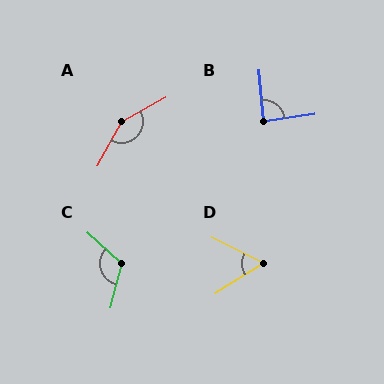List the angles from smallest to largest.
D (59°), B (87°), C (117°), A (147°).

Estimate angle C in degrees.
Approximately 117 degrees.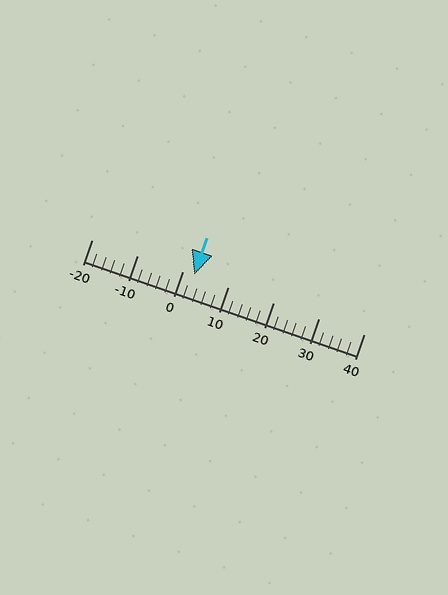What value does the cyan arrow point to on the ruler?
The cyan arrow points to approximately 3.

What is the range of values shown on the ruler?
The ruler shows values from -20 to 40.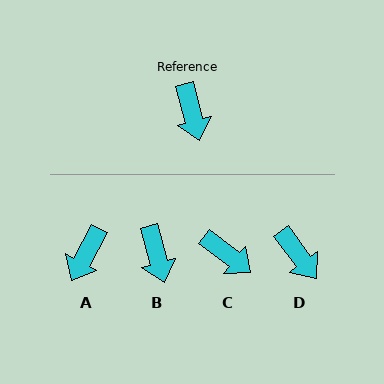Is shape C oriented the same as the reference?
No, it is off by about 37 degrees.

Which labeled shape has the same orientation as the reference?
B.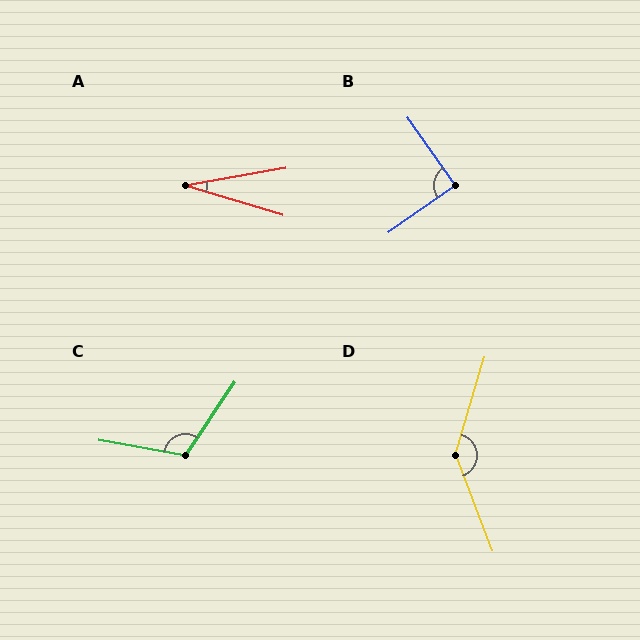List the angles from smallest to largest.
A (27°), B (89°), C (114°), D (143°).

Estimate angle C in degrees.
Approximately 114 degrees.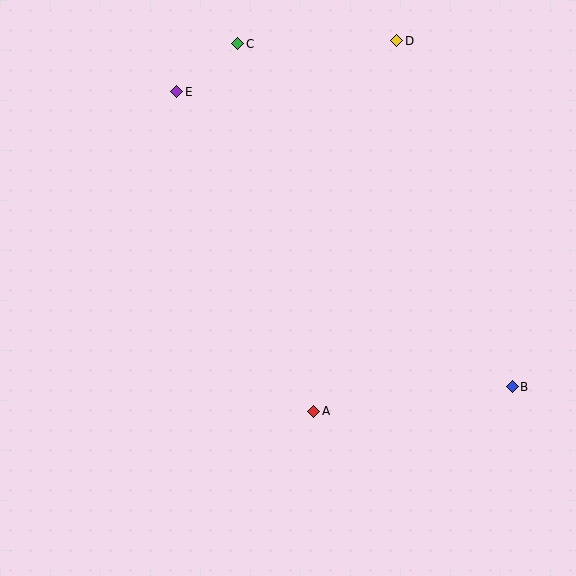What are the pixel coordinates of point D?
Point D is at (397, 41).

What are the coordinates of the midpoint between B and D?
The midpoint between B and D is at (454, 214).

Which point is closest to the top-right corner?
Point D is closest to the top-right corner.